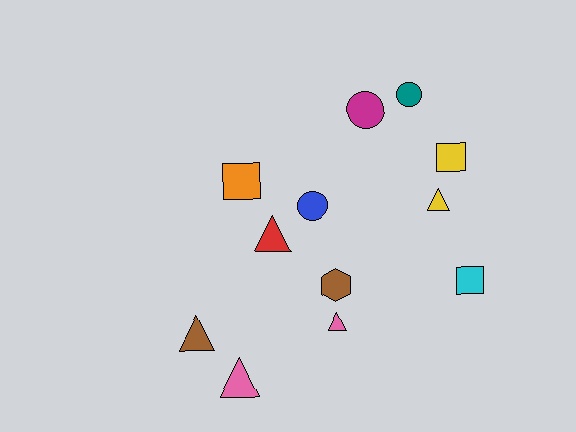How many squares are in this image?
There are 3 squares.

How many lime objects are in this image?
There are no lime objects.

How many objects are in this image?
There are 12 objects.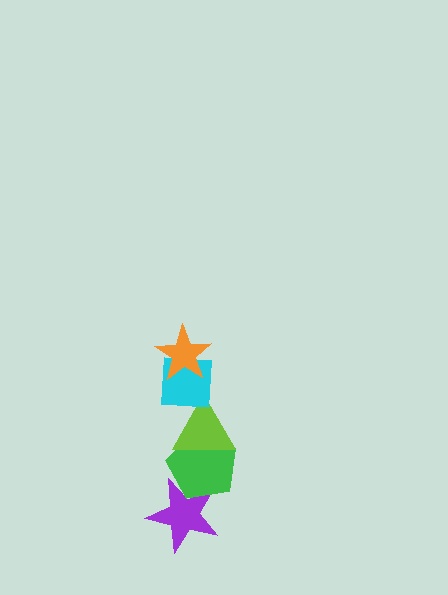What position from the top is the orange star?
The orange star is 1st from the top.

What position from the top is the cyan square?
The cyan square is 2nd from the top.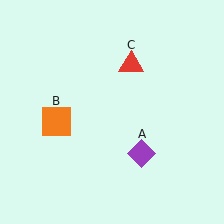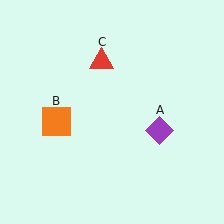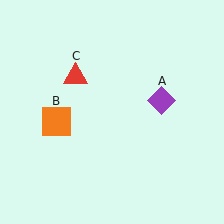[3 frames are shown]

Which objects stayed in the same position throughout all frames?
Orange square (object B) remained stationary.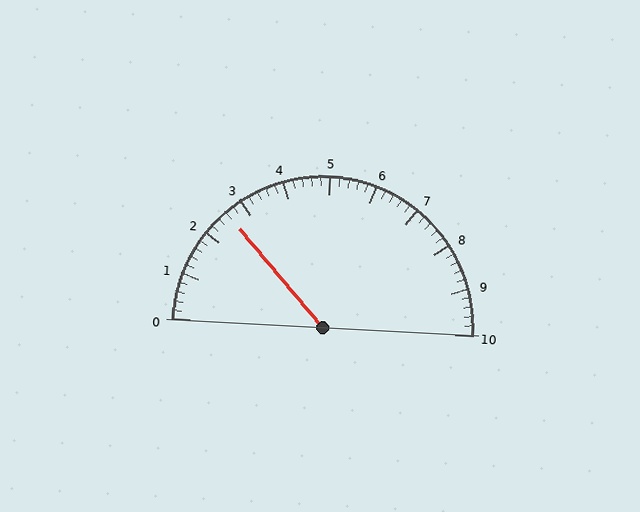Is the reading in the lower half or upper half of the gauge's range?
The reading is in the lower half of the range (0 to 10).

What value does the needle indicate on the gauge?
The needle indicates approximately 2.6.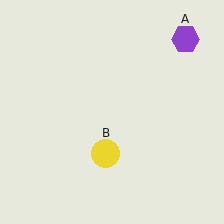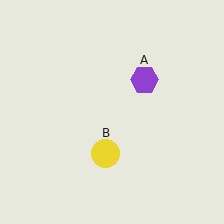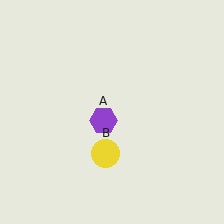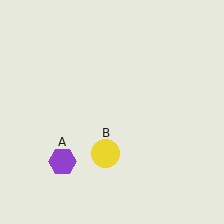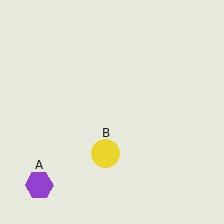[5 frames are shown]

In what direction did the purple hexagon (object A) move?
The purple hexagon (object A) moved down and to the left.